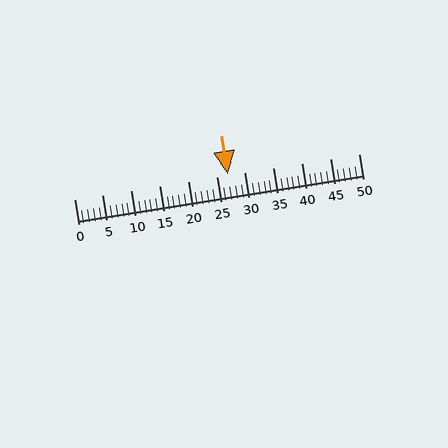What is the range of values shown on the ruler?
The ruler shows values from 0 to 50.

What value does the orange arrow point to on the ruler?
The orange arrow points to approximately 27.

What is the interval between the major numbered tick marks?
The major tick marks are spaced 5 units apart.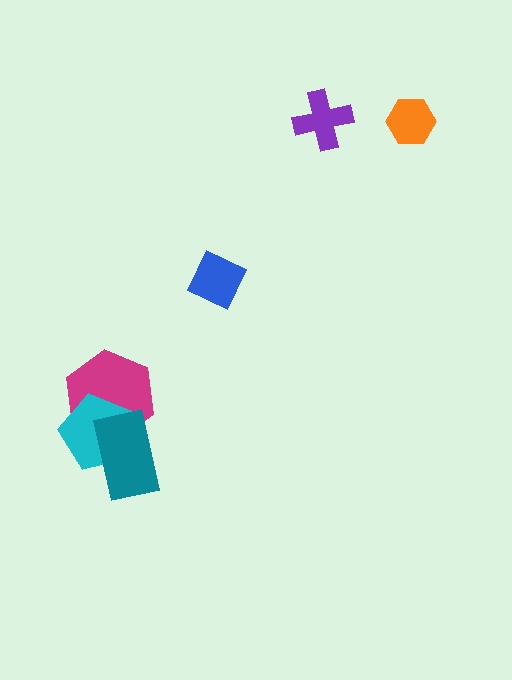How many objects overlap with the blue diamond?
0 objects overlap with the blue diamond.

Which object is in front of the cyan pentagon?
The teal rectangle is in front of the cyan pentagon.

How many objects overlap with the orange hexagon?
0 objects overlap with the orange hexagon.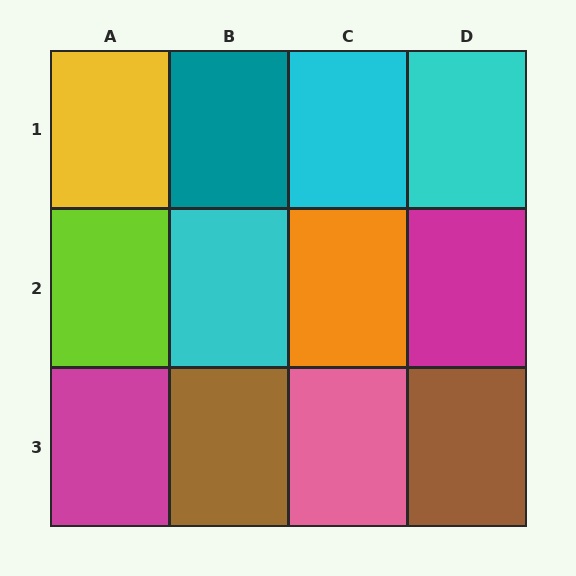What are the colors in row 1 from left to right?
Yellow, teal, cyan, cyan.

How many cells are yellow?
1 cell is yellow.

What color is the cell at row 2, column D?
Magenta.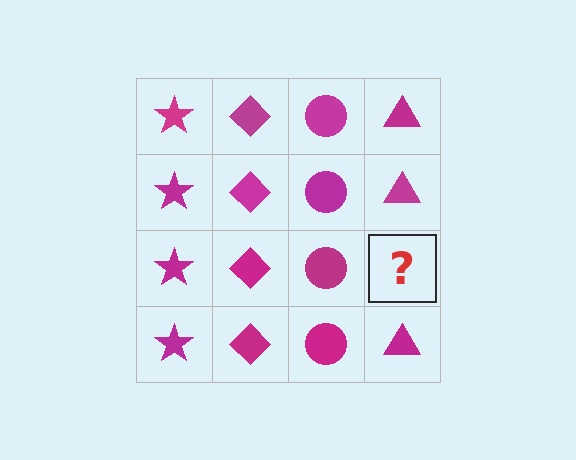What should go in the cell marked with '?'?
The missing cell should contain a magenta triangle.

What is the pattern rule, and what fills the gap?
The rule is that each column has a consistent shape. The gap should be filled with a magenta triangle.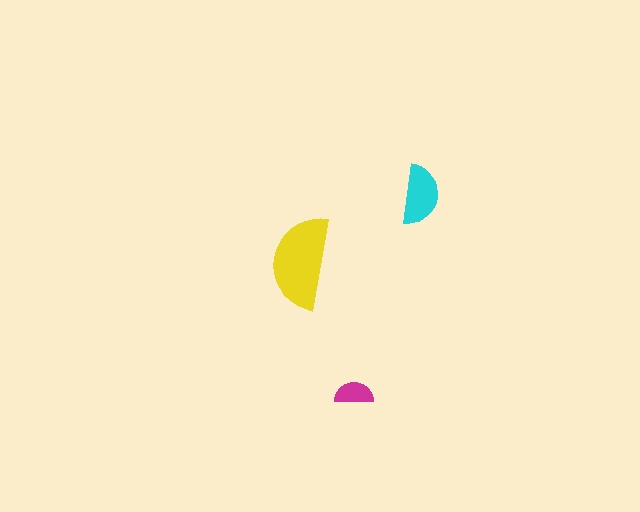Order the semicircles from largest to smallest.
the yellow one, the cyan one, the magenta one.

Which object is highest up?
The cyan semicircle is topmost.